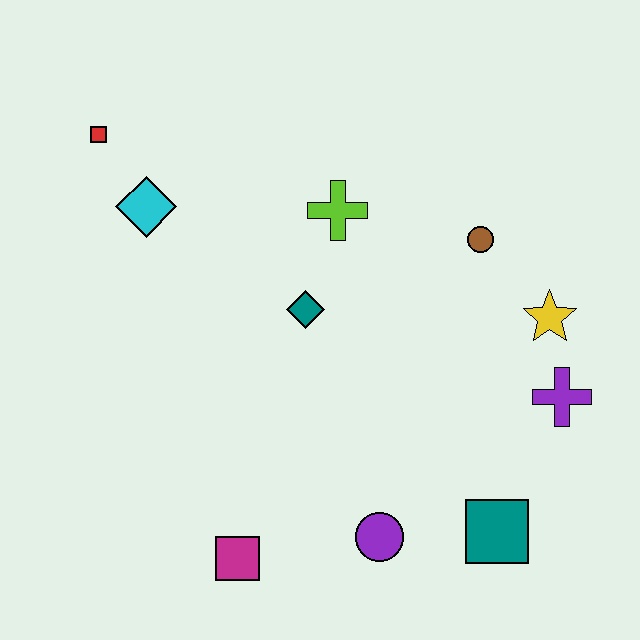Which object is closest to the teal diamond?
The lime cross is closest to the teal diamond.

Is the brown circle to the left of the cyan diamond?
No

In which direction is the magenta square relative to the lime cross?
The magenta square is below the lime cross.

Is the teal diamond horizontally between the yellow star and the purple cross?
No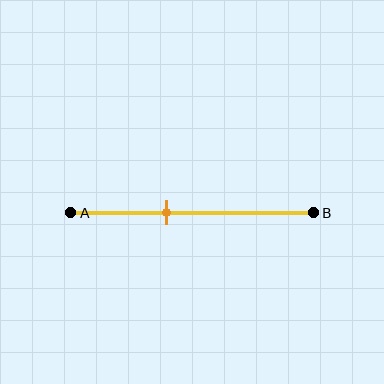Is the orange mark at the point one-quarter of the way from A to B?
No, the mark is at about 40% from A, not at the 25% one-quarter point.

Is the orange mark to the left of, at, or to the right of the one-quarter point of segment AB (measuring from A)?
The orange mark is to the right of the one-quarter point of segment AB.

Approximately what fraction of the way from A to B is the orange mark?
The orange mark is approximately 40% of the way from A to B.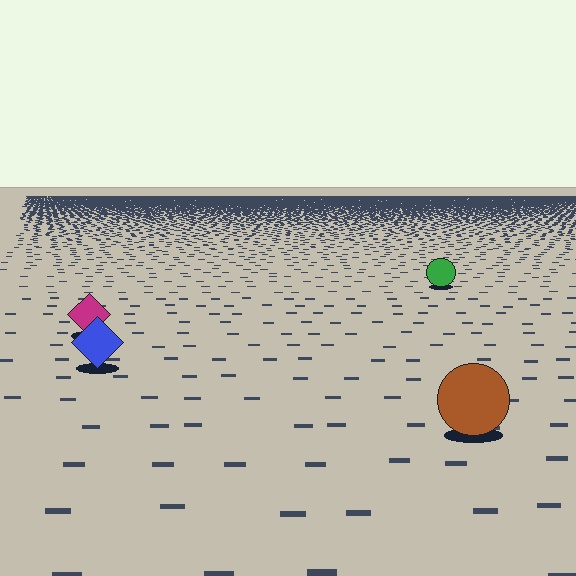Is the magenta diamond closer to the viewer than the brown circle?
No. The brown circle is closer — you can tell from the texture gradient: the ground texture is coarser near it.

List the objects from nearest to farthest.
From nearest to farthest: the brown circle, the blue diamond, the magenta diamond, the green circle.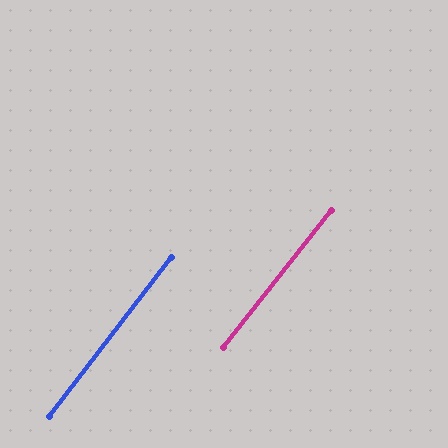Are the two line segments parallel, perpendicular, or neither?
Parallel — their directions differ by only 0.7°.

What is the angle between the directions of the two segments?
Approximately 1 degree.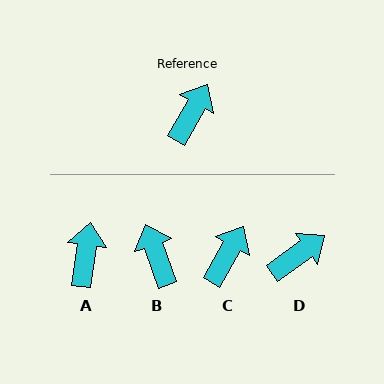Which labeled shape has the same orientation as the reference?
C.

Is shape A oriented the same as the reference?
No, it is off by about 21 degrees.